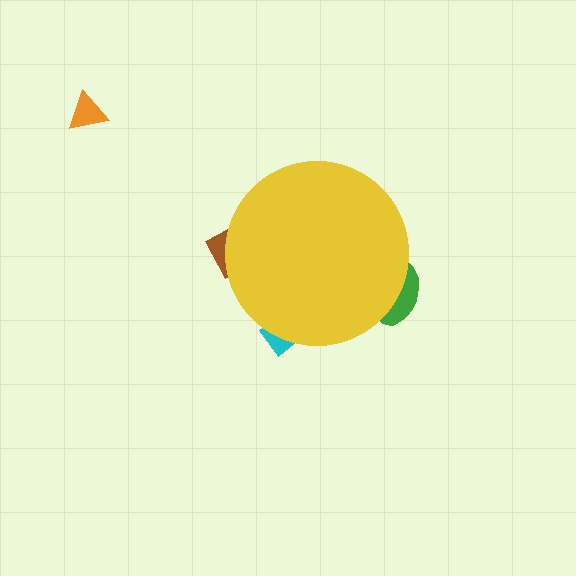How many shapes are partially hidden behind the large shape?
3 shapes are partially hidden.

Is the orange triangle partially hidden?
No, the orange triangle is fully visible.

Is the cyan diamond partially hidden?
Yes, the cyan diamond is partially hidden behind the yellow circle.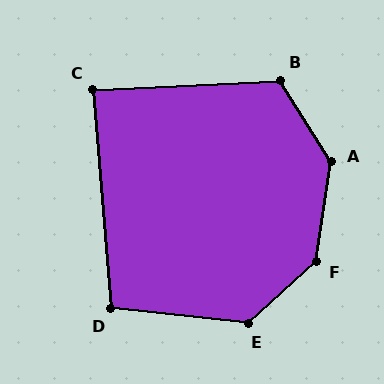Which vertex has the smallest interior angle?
C, at approximately 88 degrees.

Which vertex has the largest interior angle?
F, at approximately 140 degrees.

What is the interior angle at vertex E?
Approximately 132 degrees (obtuse).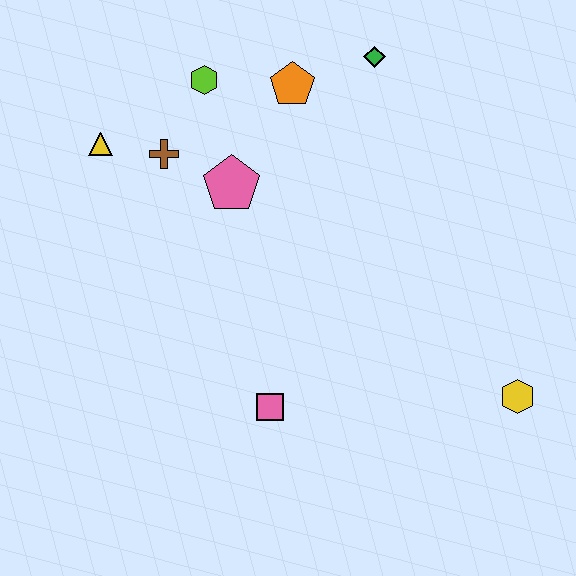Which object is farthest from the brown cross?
The yellow hexagon is farthest from the brown cross.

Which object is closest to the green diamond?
The orange pentagon is closest to the green diamond.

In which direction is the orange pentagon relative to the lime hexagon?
The orange pentagon is to the right of the lime hexagon.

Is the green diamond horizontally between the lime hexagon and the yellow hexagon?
Yes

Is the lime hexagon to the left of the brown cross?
No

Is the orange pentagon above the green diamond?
No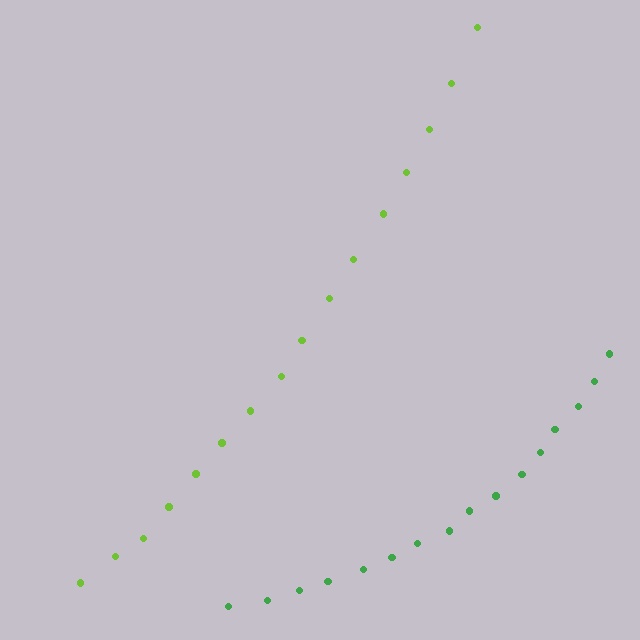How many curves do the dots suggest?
There are 2 distinct paths.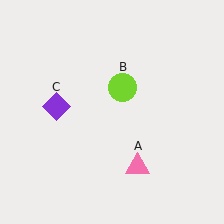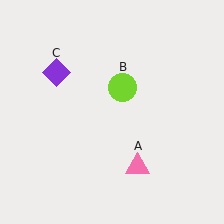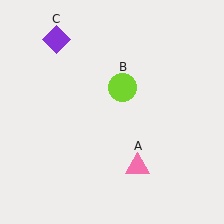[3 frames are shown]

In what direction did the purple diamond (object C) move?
The purple diamond (object C) moved up.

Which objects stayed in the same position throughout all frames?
Pink triangle (object A) and lime circle (object B) remained stationary.